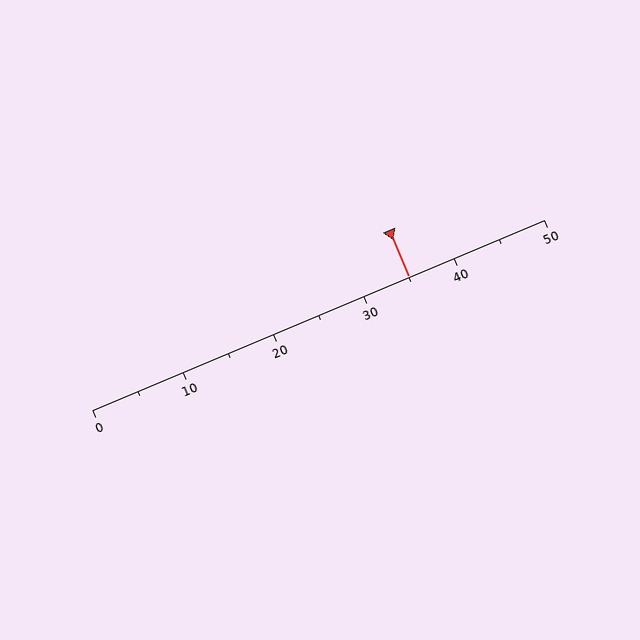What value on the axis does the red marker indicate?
The marker indicates approximately 35.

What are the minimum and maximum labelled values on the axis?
The axis runs from 0 to 50.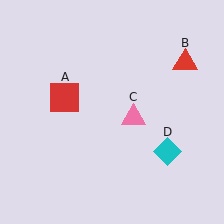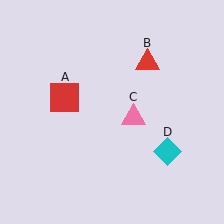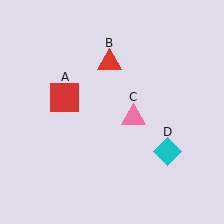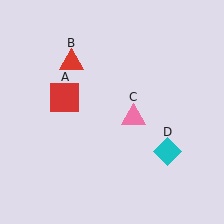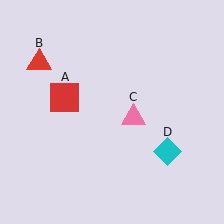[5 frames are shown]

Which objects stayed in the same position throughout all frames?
Red square (object A) and pink triangle (object C) and cyan diamond (object D) remained stationary.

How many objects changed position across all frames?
1 object changed position: red triangle (object B).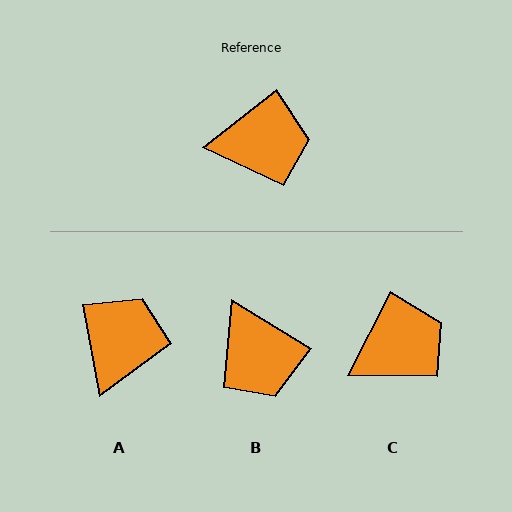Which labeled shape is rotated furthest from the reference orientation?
B, about 69 degrees away.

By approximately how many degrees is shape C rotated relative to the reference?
Approximately 25 degrees counter-clockwise.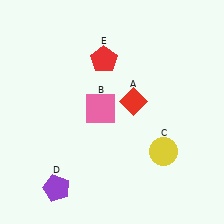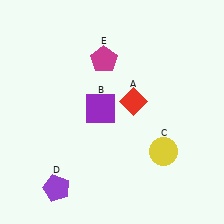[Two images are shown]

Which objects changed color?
B changed from pink to purple. E changed from red to magenta.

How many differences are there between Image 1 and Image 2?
There are 2 differences between the two images.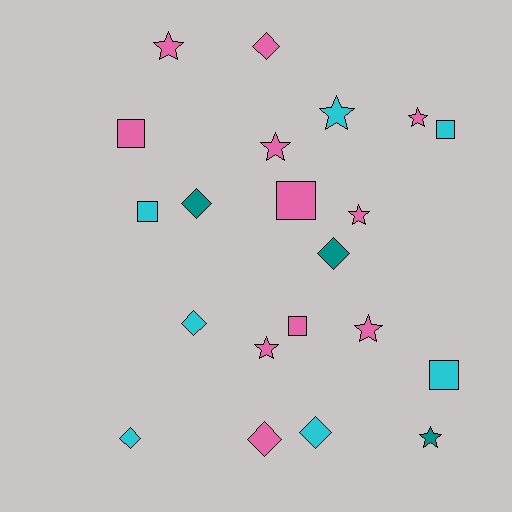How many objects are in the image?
There are 21 objects.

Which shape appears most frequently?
Star, with 8 objects.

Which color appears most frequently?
Pink, with 11 objects.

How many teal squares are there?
There are no teal squares.